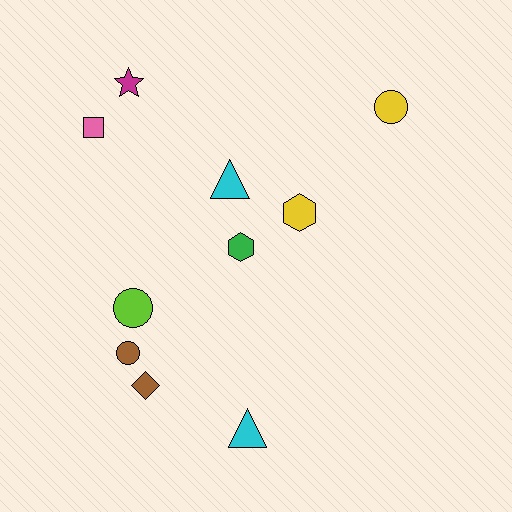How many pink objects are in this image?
There is 1 pink object.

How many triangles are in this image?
There are 2 triangles.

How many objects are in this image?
There are 10 objects.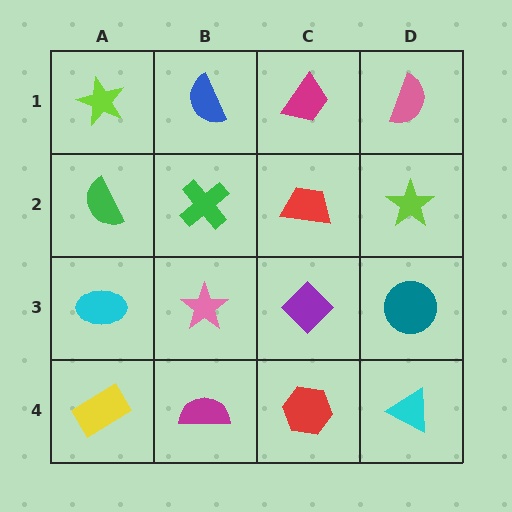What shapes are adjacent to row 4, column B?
A pink star (row 3, column B), a yellow rectangle (row 4, column A), a red hexagon (row 4, column C).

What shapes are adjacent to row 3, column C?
A red trapezoid (row 2, column C), a red hexagon (row 4, column C), a pink star (row 3, column B), a teal circle (row 3, column D).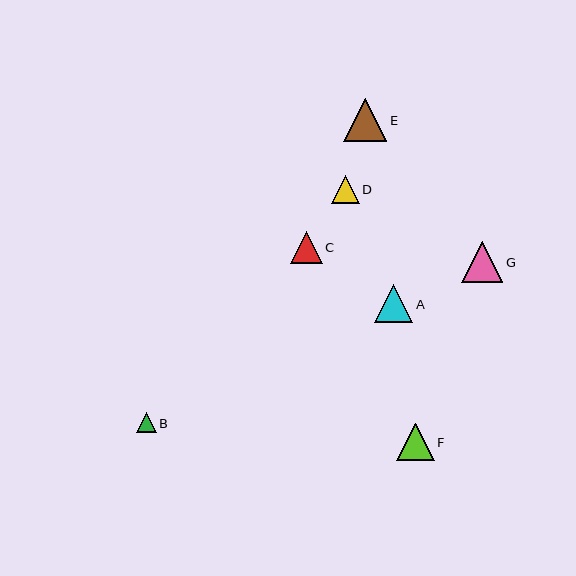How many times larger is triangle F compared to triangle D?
Triangle F is approximately 1.4 times the size of triangle D.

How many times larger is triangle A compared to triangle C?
Triangle A is approximately 1.2 times the size of triangle C.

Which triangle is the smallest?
Triangle B is the smallest with a size of approximately 20 pixels.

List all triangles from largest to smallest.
From largest to smallest: E, G, A, F, C, D, B.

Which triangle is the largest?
Triangle E is the largest with a size of approximately 43 pixels.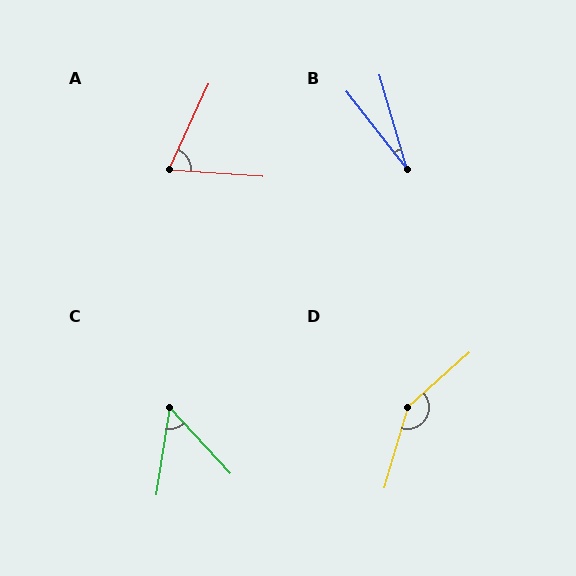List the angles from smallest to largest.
B (22°), C (52°), A (69°), D (148°).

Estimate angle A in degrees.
Approximately 69 degrees.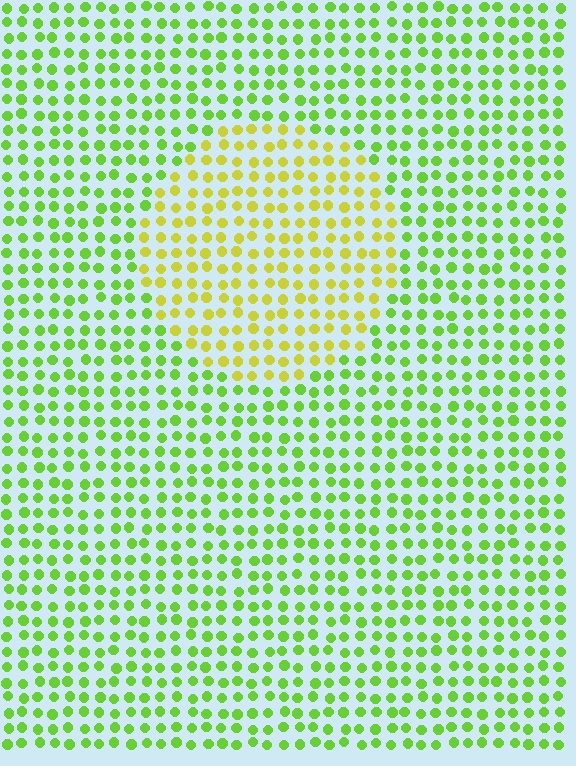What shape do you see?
I see a circle.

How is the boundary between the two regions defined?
The boundary is defined purely by a slight shift in hue (about 37 degrees). Spacing, size, and orientation are identical on both sides.